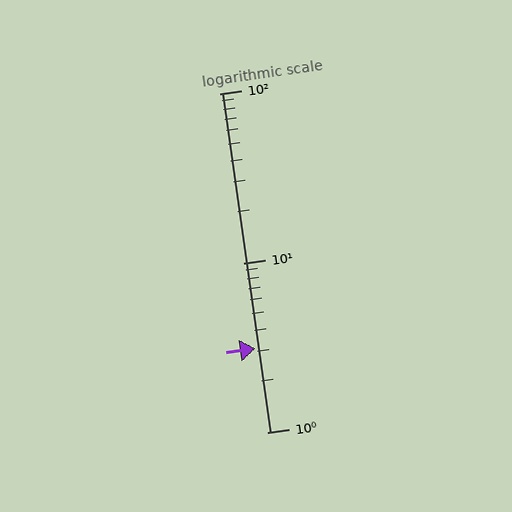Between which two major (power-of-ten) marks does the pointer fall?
The pointer is between 1 and 10.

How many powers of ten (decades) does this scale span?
The scale spans 2 decades, from 1 to 100.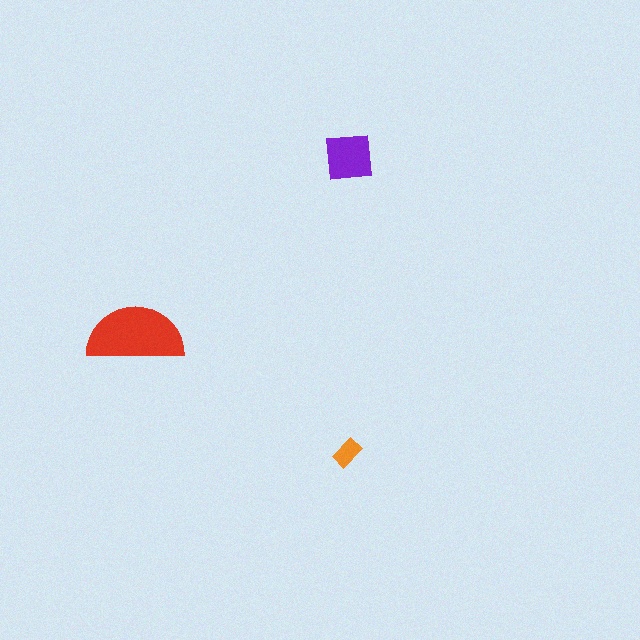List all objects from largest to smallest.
The red semicircle, the purple square, the orange rectangle.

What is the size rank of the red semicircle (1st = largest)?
1st.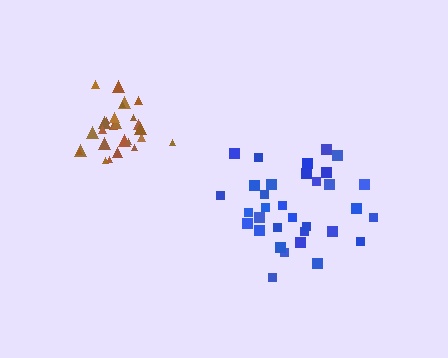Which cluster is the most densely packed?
Brown.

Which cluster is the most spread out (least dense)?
Blue.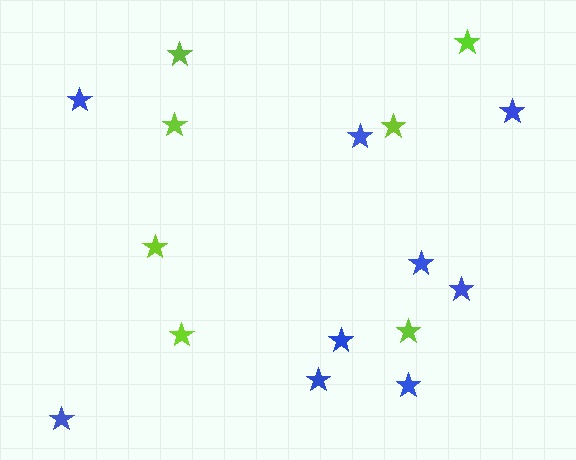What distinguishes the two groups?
There are 2 groups: one group of lime stars (7) and one group of blue stars (9).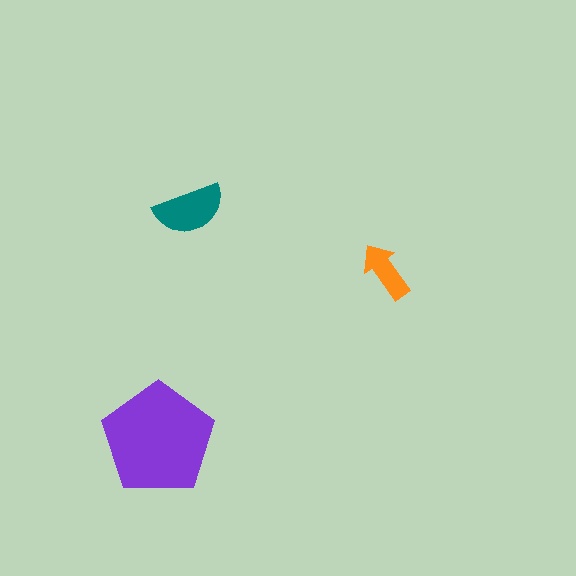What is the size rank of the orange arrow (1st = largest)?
3rd.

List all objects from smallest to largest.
The orange arrow, the teal semicircle, the purple pentagon.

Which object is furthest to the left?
The purple pentagon is leftmost.